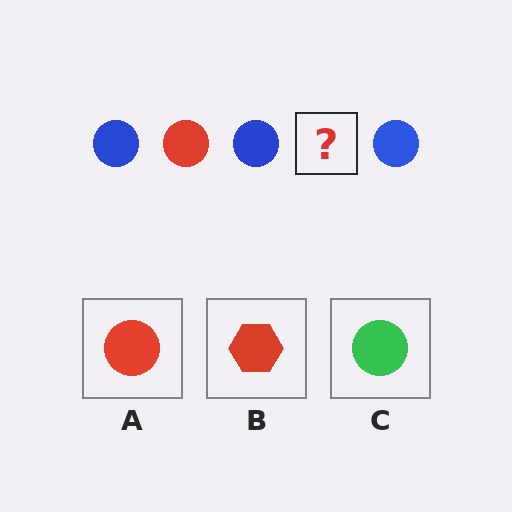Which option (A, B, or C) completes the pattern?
A.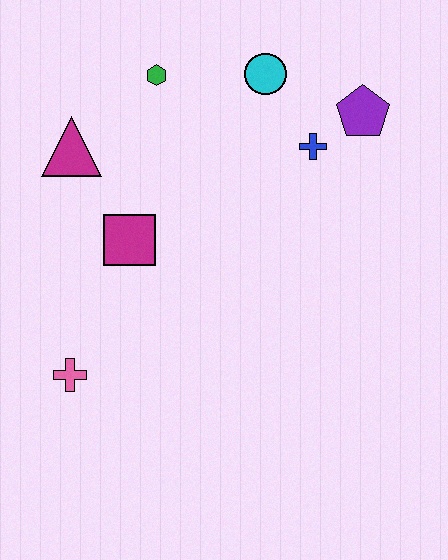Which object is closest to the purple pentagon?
The blue cross is closest to the purple pentagon.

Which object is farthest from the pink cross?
The purple pentagon is farthest from the pink cross.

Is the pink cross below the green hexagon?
Yes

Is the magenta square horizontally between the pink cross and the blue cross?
Yes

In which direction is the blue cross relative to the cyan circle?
The blue cross is below the cyan circle.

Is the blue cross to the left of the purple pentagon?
Yes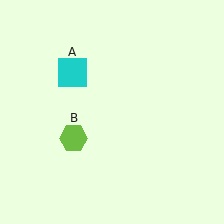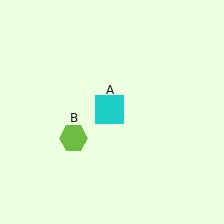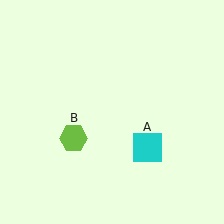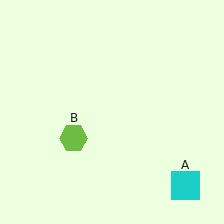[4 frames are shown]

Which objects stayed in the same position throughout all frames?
Lime hexagon (object B) remained stationary.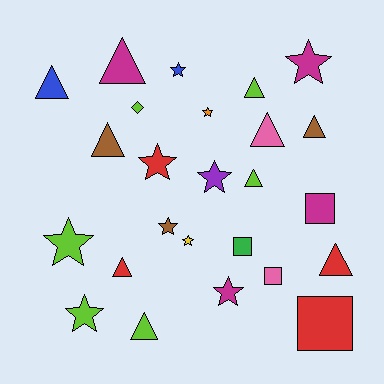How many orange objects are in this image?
There is 1 orange object.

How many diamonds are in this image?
There is 1 diamond.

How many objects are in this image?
There are 25 objects.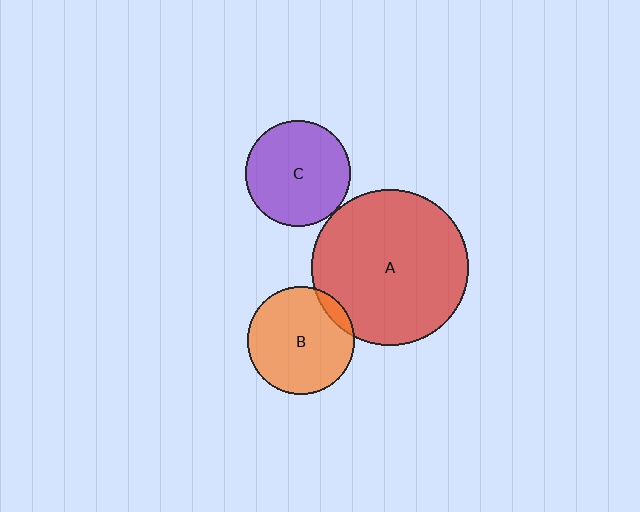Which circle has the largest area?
Circle A (red).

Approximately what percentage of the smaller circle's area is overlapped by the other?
Approximately 10%.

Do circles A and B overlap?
Yes.